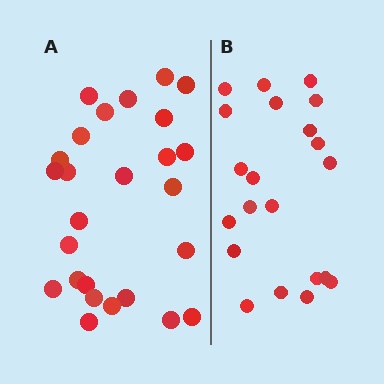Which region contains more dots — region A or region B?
Region A (the left region) has more dots.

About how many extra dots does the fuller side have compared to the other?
Region A has about 5 more dots than region B.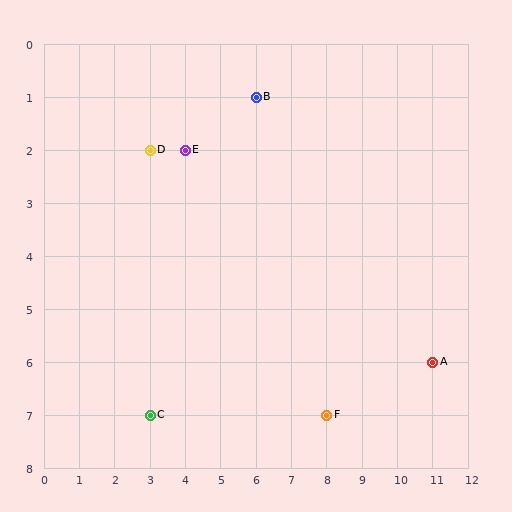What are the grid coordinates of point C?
Point C is at grid coordinates (3, 7).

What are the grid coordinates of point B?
Point B is at grid coordinates (6, 1).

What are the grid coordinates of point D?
Point D is at grid coordinates (3, 2).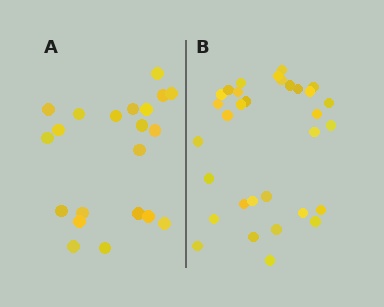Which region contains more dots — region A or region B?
Region B (the right region) has more dots.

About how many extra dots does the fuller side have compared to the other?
Region B has roughly 12 or so more dots than region A.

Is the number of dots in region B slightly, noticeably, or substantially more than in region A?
Region B has substantially more. The ratio is roughly 1.5 to 1.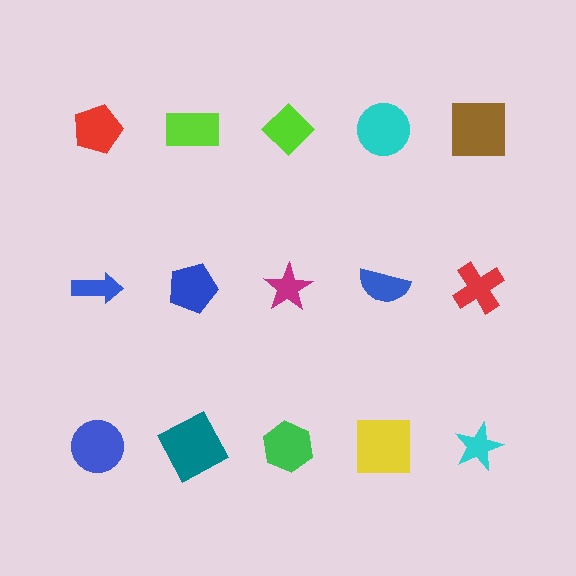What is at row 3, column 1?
A blue circle.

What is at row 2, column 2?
A blue pentagon.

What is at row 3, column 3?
A green hexagon.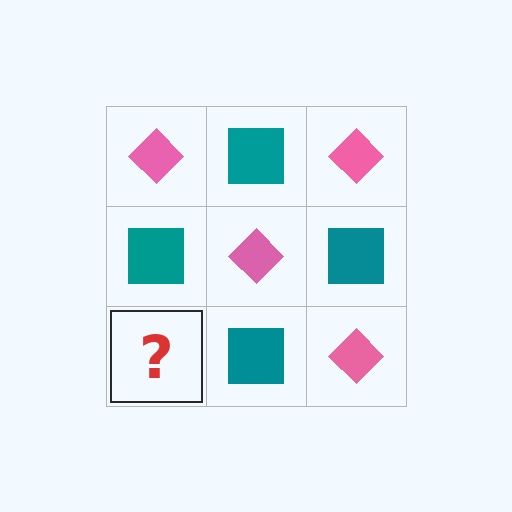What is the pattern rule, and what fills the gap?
The rule is that it alternates pink diamond and teal square in a checkerboard pattern. The gap should be filled with a pink diamond.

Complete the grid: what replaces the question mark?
The question mark should be replaced with a pink diamond.